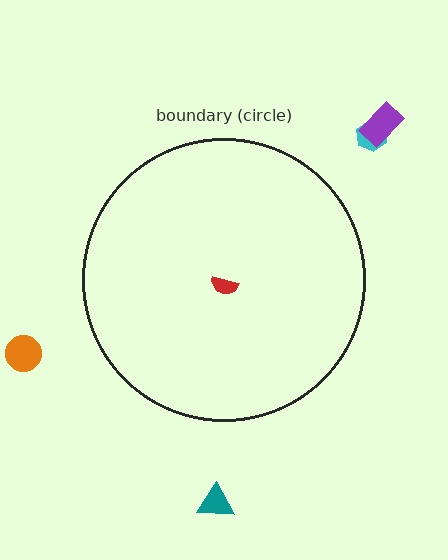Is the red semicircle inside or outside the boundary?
Inside.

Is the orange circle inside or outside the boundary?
Outside.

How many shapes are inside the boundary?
1 inside, 4 outside.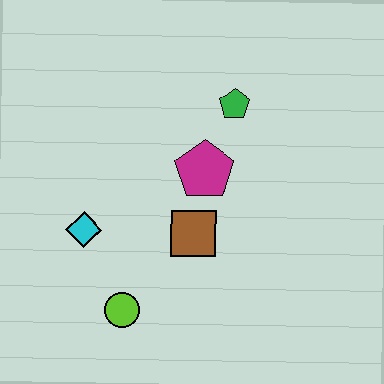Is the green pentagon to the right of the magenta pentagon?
Yes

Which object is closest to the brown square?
The magenta pentagon is closest to the brown square.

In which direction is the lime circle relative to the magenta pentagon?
The lime circle is below the magenta pentagon.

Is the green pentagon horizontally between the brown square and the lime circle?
No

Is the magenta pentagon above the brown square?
Yes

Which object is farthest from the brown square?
The green pentagon is farthest from the brown square.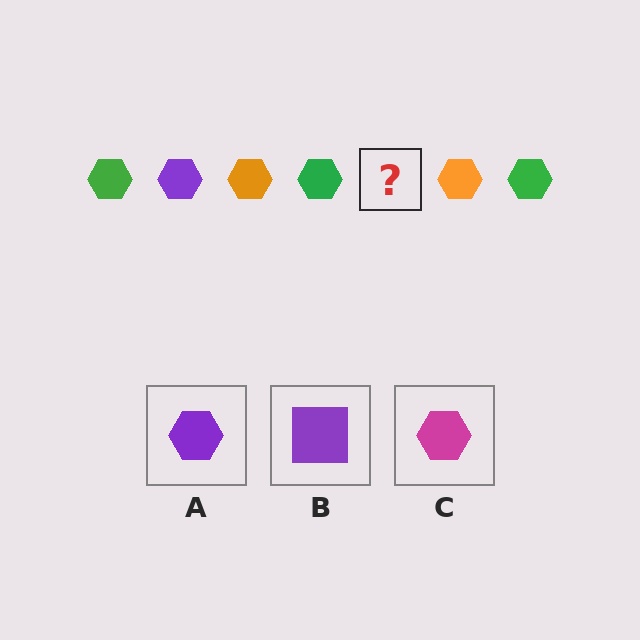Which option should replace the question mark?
Option A.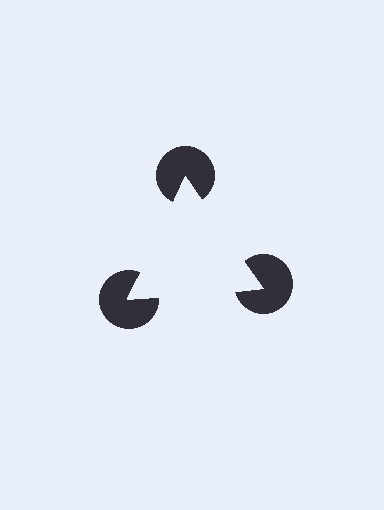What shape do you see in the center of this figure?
An illusory triangle — its edges are inferred from the aligned wedge cuts in the pac-man discs, not physically drawn.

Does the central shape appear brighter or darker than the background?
It typically appears slightly brighter than the background, even though no actual brightness change is drawn.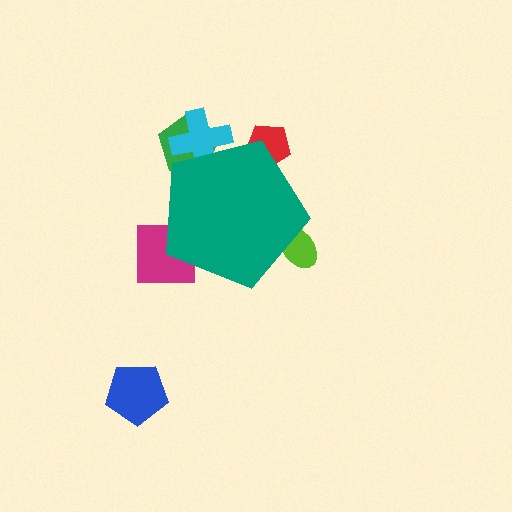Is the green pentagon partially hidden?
Yes, the green pentagon is partially hidden behind the teal pentagon.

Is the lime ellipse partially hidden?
Yes, the lime ellipse is partially hidden behind the teal pentagon.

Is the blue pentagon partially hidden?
No, the blue pentagon is fully visible.